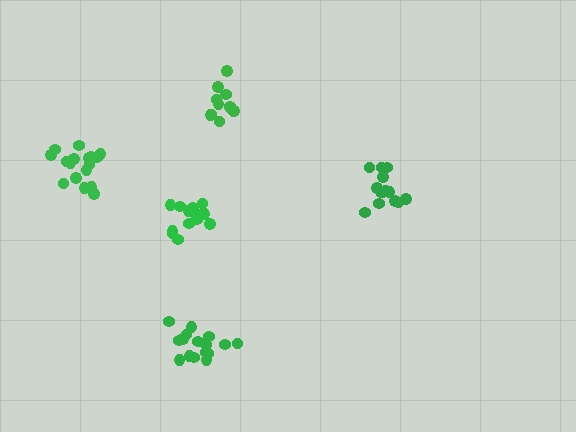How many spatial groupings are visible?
There are 5 spatial groupings.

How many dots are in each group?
Group 1: 17 dots, Group 2: 12 dots, Group 3: 14 dots, Group 4: 16 dots, Group 5: 14 dots (73 total).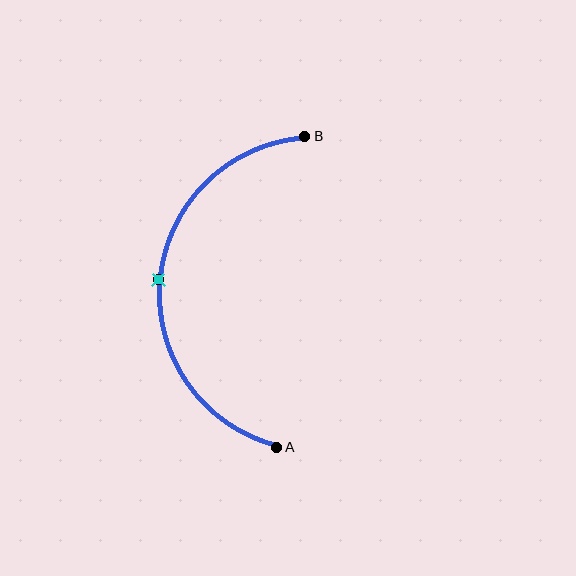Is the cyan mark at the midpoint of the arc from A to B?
Yes. The cyan mark lies on the arc at equal arc-length from both A and B — it is the arc midpoint.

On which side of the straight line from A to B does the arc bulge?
The arc bulges to the left of the straight line connecting A and B.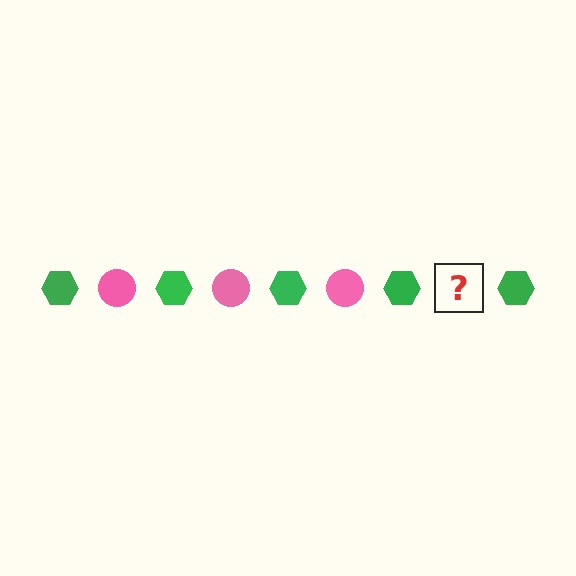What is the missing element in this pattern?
The missing element is a pink circle.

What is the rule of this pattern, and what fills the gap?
The rule is that the pattern alternates between green hexagon and pink circle. The gap should be filled with a pink circle.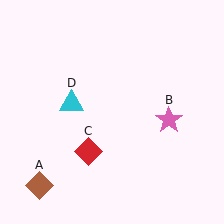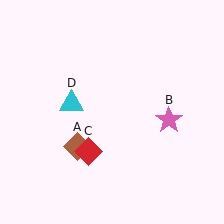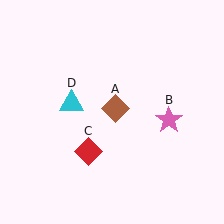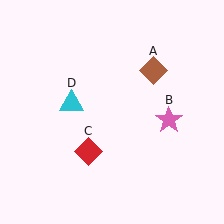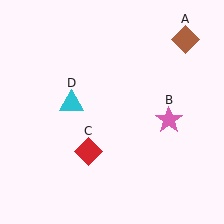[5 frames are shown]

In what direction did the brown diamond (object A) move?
The brown diamond (object A) moved up and to the right.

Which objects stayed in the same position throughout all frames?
Pink star (object B) and red diamond (object C) and cyan triangle (object D) remained stationary.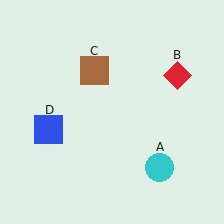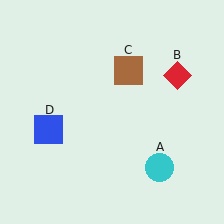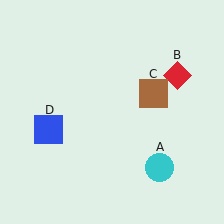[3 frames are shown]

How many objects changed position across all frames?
1 object changed position: brown square (object C).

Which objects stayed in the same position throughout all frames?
Cyan circle (object A) and red diamond (object B) and blue square (object D) remained stationary.